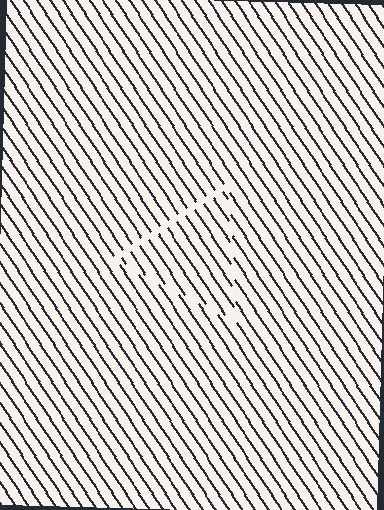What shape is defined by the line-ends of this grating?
An illusory triangle. The interior of the shape contains the same grating, shifted by half a period — the contour is defined by the phase discontinuity where line-ends from the inner and outer gratings abut.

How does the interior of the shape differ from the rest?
The interior of the shape contains the same grating, shifted by half a period — the contour is defined by the phase discontinuity where line-ends from the inner and outer gratings abut.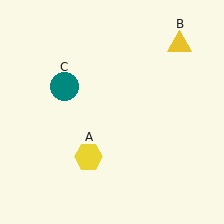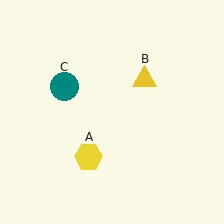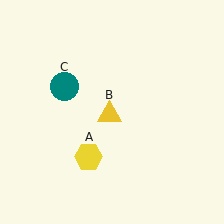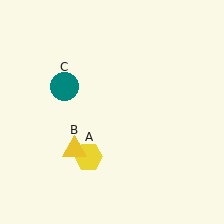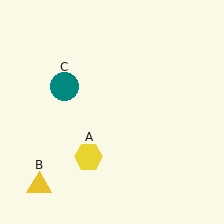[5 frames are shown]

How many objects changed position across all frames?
1 object changed position: yellow triangle (object B).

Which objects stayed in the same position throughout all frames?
Yellow hexagon (object A) and teal circle (object C) remained stationary.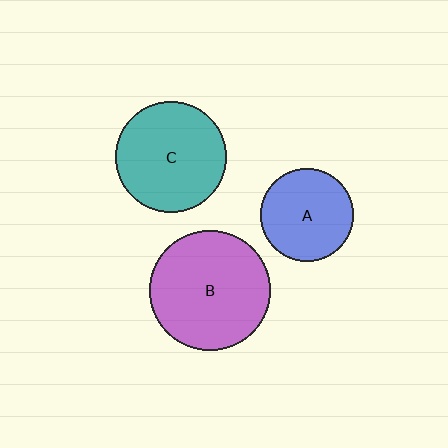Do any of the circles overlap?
No, none of the circles overlap.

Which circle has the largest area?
Circle B (purple).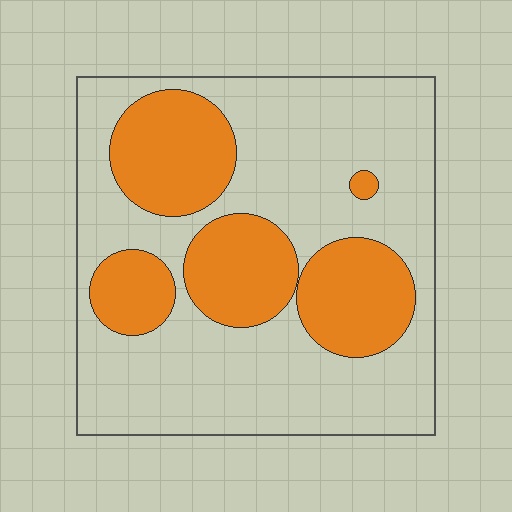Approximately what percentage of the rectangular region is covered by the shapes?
Approximately 30%.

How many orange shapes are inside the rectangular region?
5.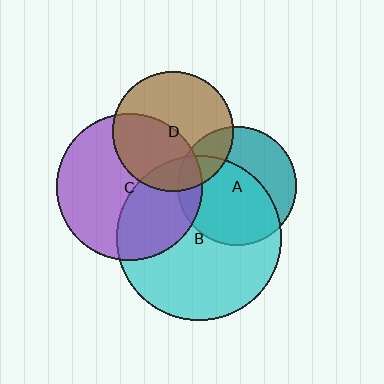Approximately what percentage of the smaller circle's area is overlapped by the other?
Approximately 20%.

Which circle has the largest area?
Circle B (cyan).